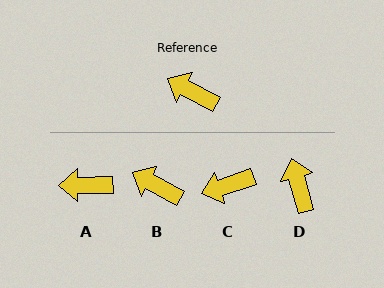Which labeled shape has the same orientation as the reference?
B.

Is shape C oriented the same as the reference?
No, it is off by about 46 degrees.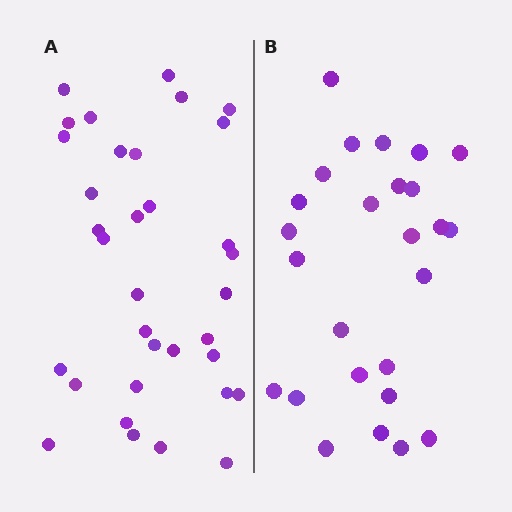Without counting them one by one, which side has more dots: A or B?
Region A (the left region) has more dots.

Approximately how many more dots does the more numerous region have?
Region A has roughly 8 or so more dots than region B.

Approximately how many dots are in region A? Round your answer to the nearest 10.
About 30 dots. (The exact count is 34, which rounds to 30.)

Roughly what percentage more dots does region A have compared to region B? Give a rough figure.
About 30% more.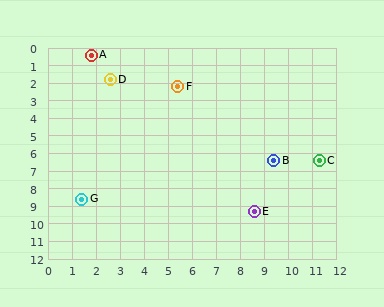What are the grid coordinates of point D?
Point D is at approximately (2.6, 1.8).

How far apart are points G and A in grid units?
Points G and A are about 8.2 grid units apart.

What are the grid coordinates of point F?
Point F is at approximately (5.4, 2.2).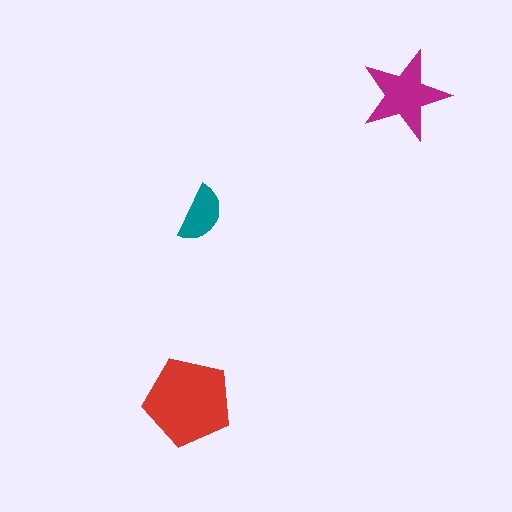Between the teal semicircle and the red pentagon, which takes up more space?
The red pentagon.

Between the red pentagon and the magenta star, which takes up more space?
The red pentagon.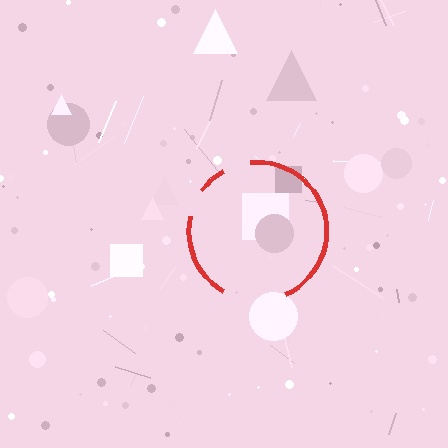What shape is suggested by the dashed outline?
The dashed outline suggests a circle.